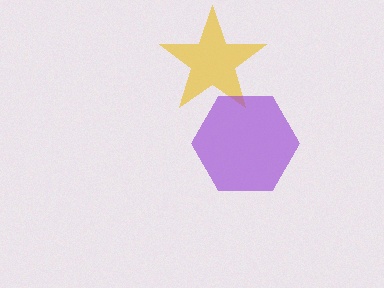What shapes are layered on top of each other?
The layered shapes are: a yellow star, a purple hexagon.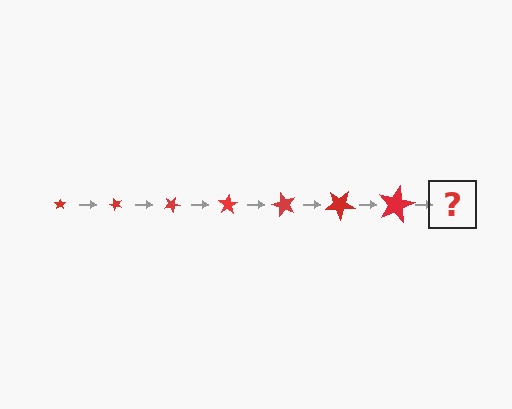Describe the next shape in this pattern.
It should be a star, larger than the previous one and rotated 350 degrees from the start.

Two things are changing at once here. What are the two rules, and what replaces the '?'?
The two rules are that the star grows larger each step and it rotates 50 degrees each step. The '?' should be a star, larger than the previous one and rotated 350 degrees from the start.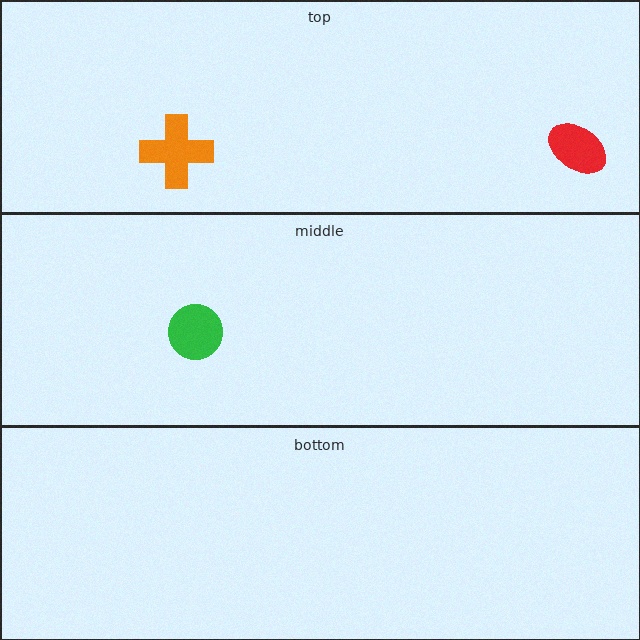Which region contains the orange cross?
The top region.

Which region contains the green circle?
The middle region.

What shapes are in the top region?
The red ellipse, the orange cross.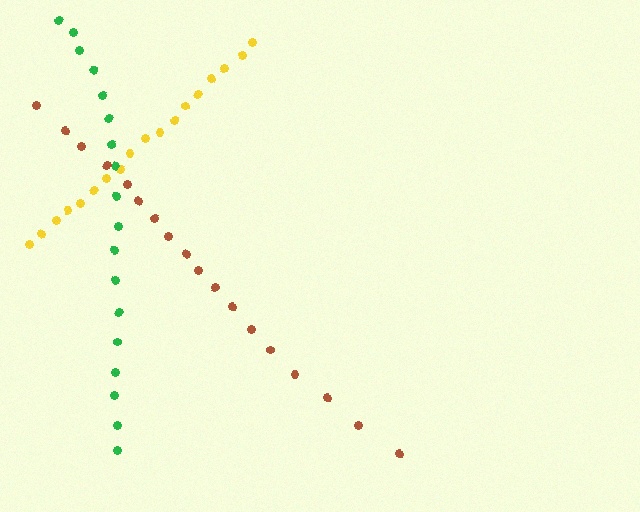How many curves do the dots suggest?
There are 3 distinct paths.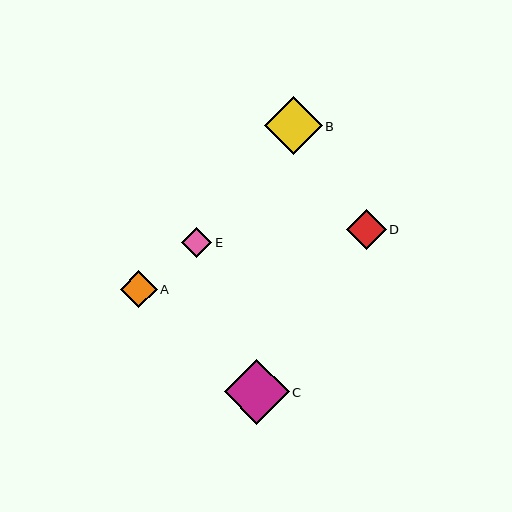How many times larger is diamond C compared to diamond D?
Diamond C is approximately 1.6 times the size of diamond D.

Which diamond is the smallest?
Diamond E is the smallest with a size of approximately 30 pixels.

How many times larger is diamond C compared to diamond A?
Diamond C is approximately 1.8 times the size of diamond A.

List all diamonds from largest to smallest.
From largest to smallest: C, B, D, A, E.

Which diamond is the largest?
Diamond C is the largest with a size of approximately 65 pixels.